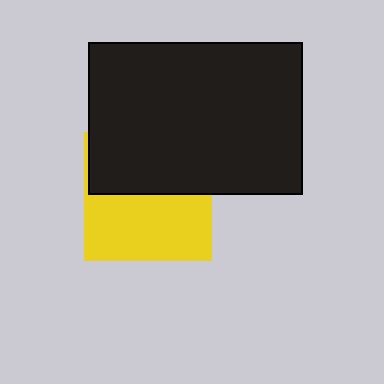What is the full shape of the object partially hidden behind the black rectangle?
The partially hidden object is a yellow square.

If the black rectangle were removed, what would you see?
You would see the complete yellow square.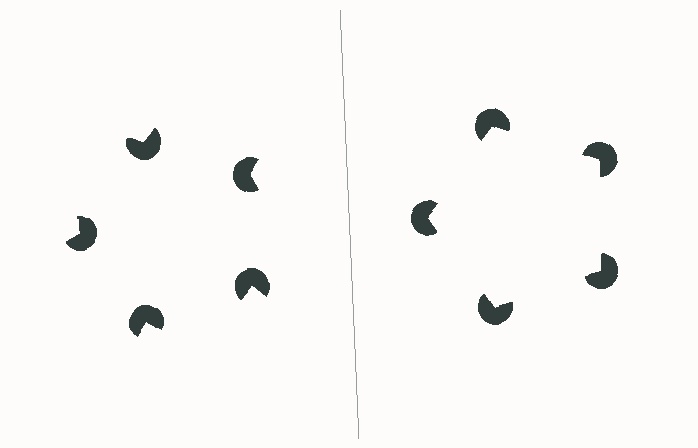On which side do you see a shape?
An illusory pentagon appears on the right side. On the left side the wedge cuts are rotated, so no coherent shape forms.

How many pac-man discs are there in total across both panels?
10 — 5 on each side.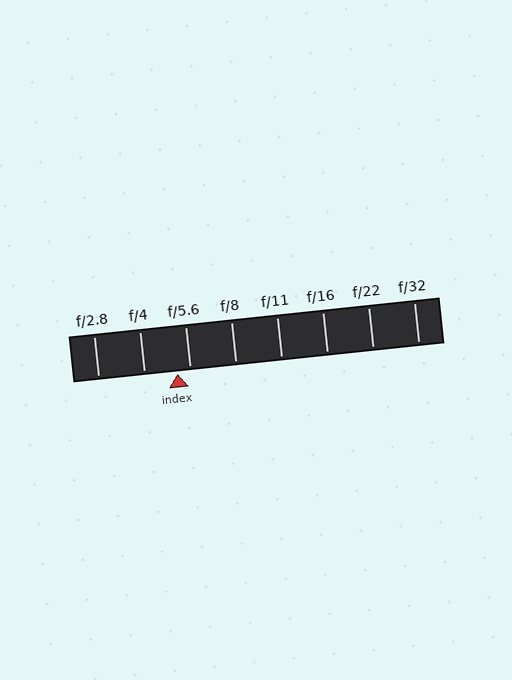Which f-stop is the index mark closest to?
The index mark is closest to f/5.6.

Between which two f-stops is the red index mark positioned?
The index mark is between f/4 and f/5.6.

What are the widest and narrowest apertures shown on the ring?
The widest aperture shown is f/2.8 and the narrowest is f/32.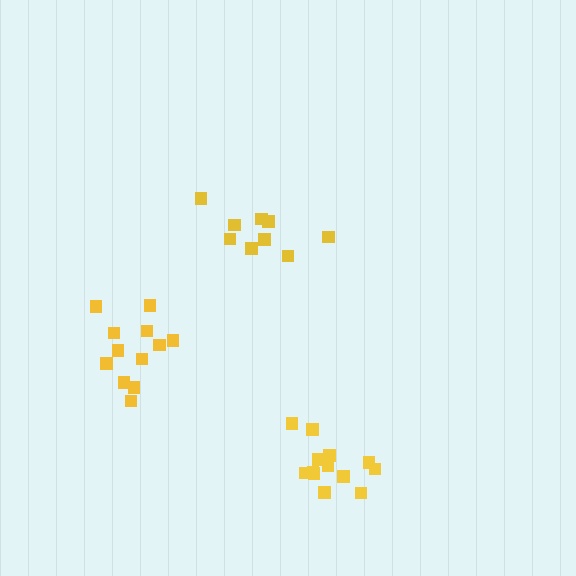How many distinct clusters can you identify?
There are 3 distinct clusters.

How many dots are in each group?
Group 1: 12 dots, Group 2: 9 dots, Group 3: 13 dots (34 total).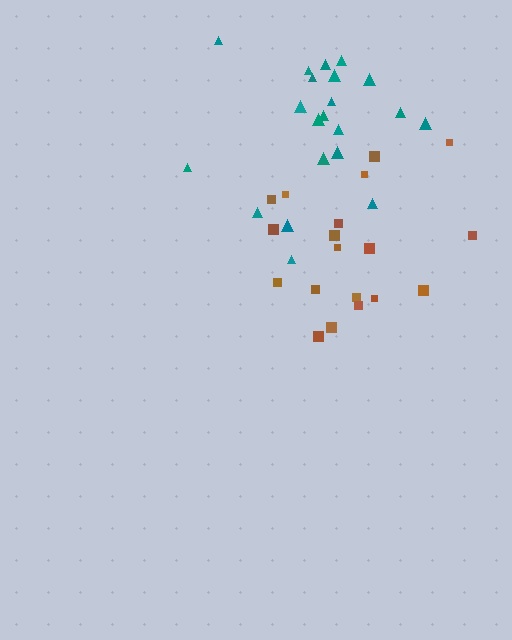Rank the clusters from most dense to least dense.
teal, brown.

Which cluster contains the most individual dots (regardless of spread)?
Teal (21).